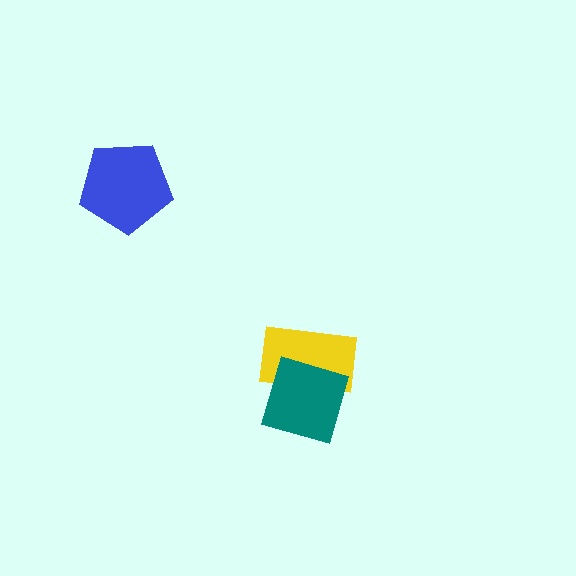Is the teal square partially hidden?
No, no other shape covers it.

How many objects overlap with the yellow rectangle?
1 object overlaps with the yellow rectangle.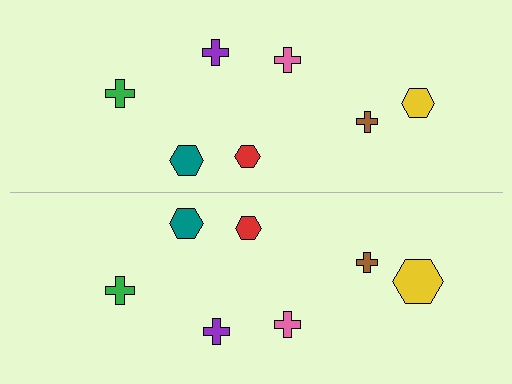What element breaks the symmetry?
The yellow hexagon on the bottom side has a different size than its mirror counterpart.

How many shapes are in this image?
There are 14 shapes in this image.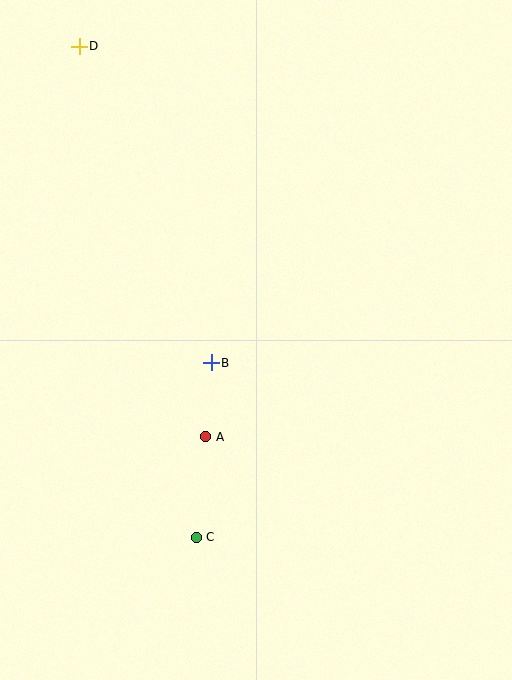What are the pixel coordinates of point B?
Point B is at (211, 363).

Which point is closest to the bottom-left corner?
Point C is closest to the bottom-left corner.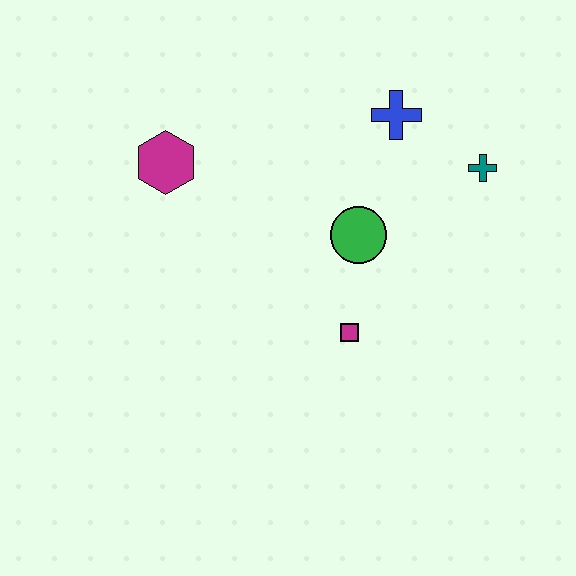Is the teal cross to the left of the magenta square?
No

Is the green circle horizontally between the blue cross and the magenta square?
Yes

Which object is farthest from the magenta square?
The magenta hexagon is farthest from the magenta square.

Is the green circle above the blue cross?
No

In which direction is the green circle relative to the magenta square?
The green circle is above the magenta square.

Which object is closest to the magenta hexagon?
The green circle is closest to the magenta hexagon.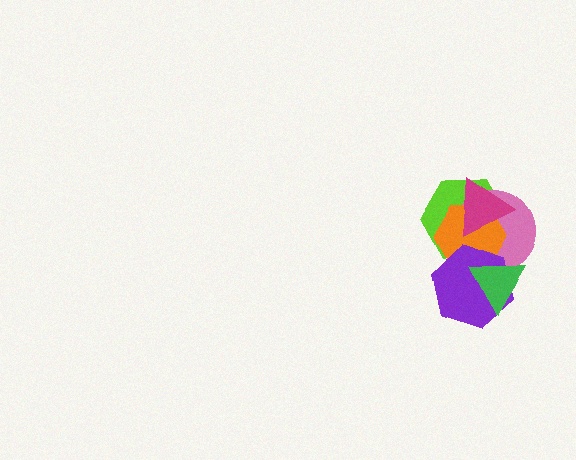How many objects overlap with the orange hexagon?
5 objects overlap with the orange hexagon.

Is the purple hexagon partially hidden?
Yes, it is partially covered by another shape.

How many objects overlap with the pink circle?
5 objects overlap with the pink circle.